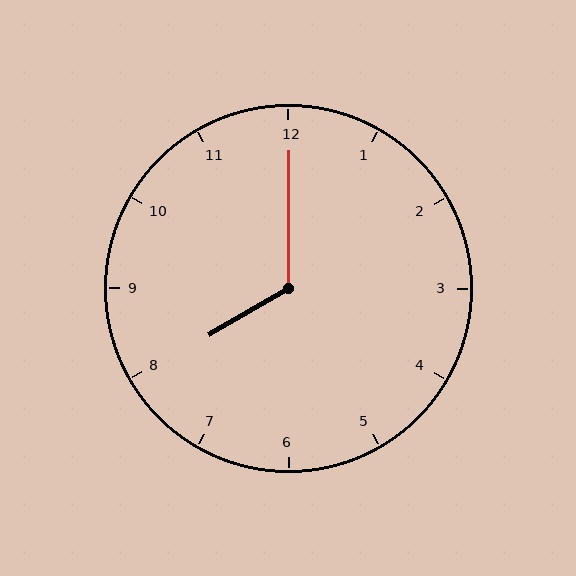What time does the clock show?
8:00.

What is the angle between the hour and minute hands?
Approximately 120 degrees.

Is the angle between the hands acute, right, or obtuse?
It is obtuse.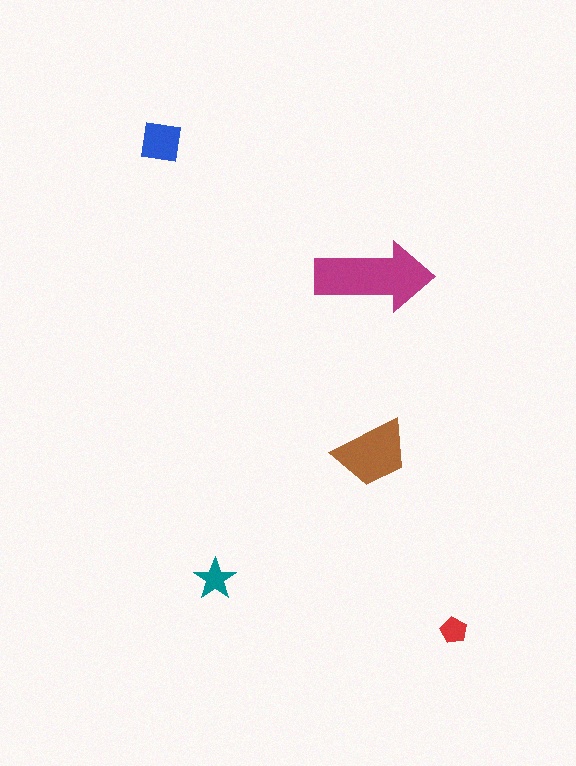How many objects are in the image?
There are 5 objects in the image.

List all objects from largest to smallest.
The magenta arrow, the brown trapezoid, the blue square, the teal star, the red pentagon.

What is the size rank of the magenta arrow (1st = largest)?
1st.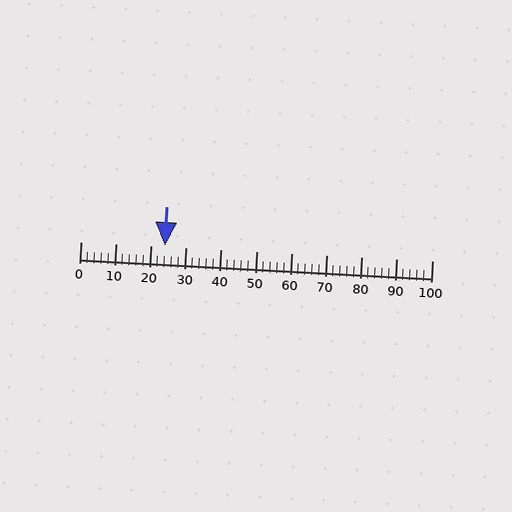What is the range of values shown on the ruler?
The ruler shows values from 0 to 100.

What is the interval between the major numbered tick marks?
The major tick marks are spaced 10 units apart.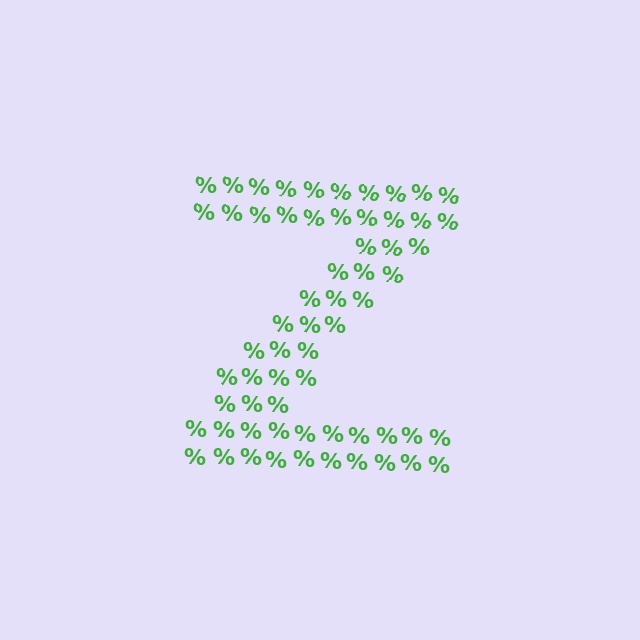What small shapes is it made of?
It is made of small percent signs.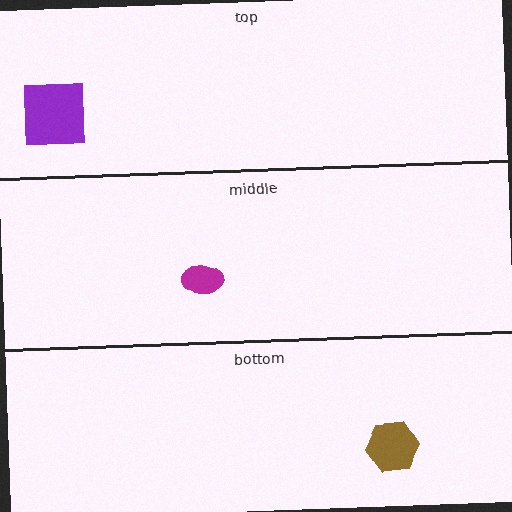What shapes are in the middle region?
The magenta ellipse.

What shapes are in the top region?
The purple square.